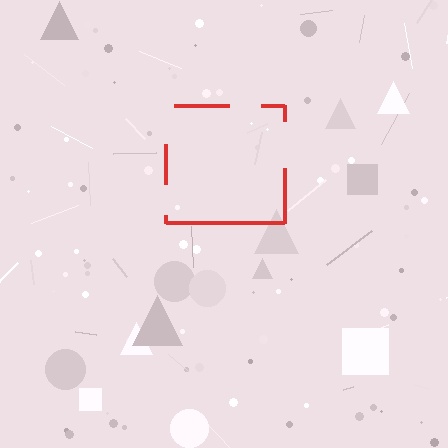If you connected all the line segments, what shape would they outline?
They would outline a square.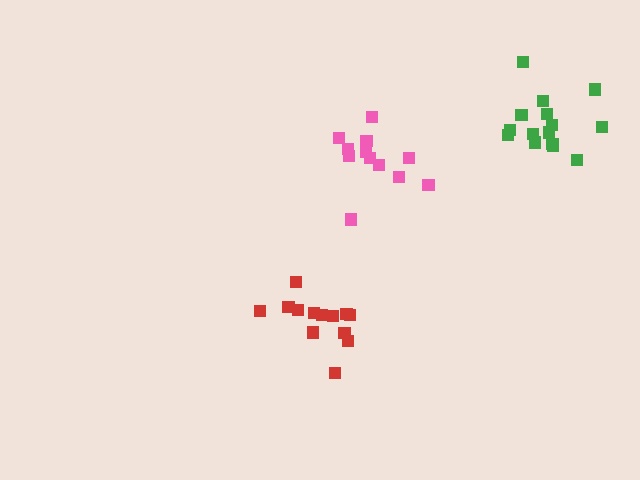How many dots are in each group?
Group 1: 12 dots, Group 2: 15 dots, Group 3: 13 dots (40 total).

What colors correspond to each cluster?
The clusters are colored: pink, green, red.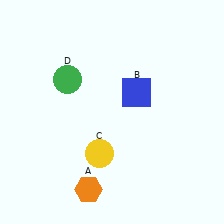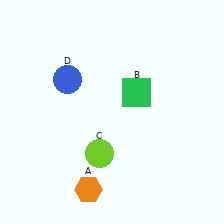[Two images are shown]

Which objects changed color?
B changed from blue to green. C changed from yellow to lime. D changed from green to blue.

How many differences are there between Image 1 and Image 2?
There are 3 differences between the two images.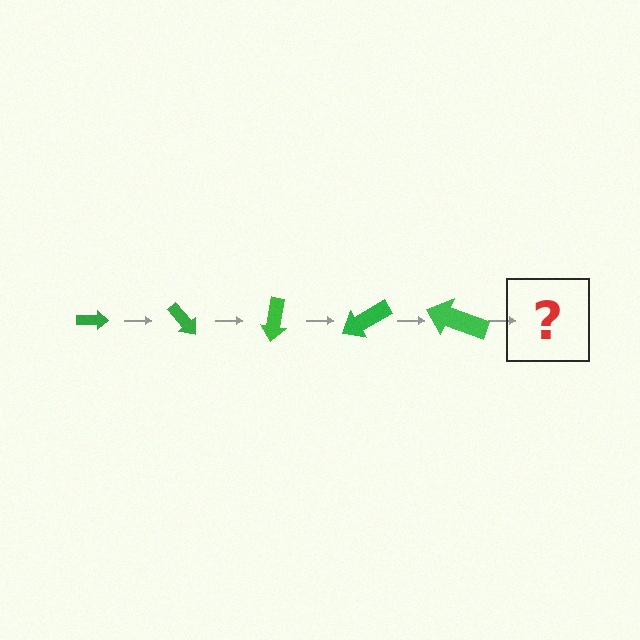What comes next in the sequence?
The next element should be an arrow, larger than the previous one and rotated 250 degrees from the start.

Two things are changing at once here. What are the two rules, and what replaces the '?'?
The two rules are that the arrow grows larger each step and it rotates 50 degrees each step. The '?' should be an arrow, larger than the previous one and rotated 250 degrees from the start.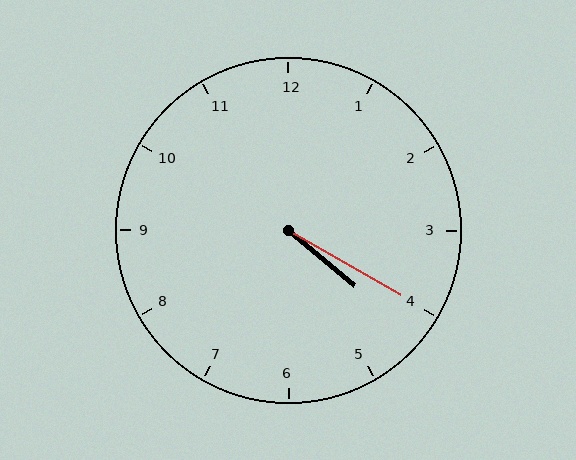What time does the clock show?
4:20.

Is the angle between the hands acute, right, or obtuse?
It is acute.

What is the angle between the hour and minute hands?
Approximately 10 degrees.